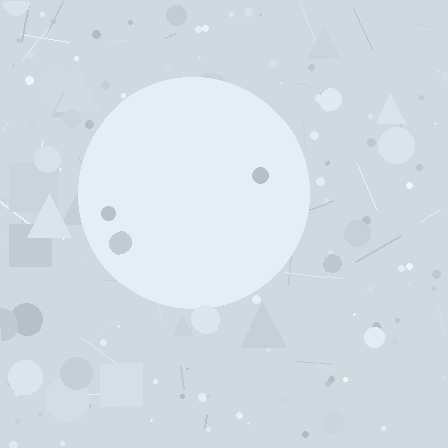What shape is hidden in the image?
A circle is hidden in the image.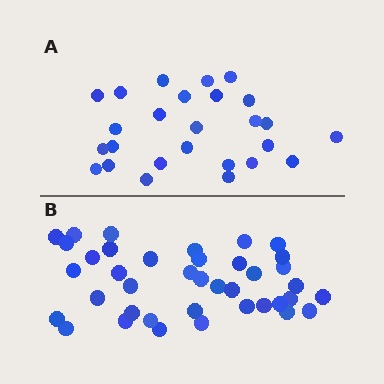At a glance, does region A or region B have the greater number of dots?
Region B (the bottom region) has more dots.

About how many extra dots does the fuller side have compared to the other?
Region B has approximately 15 more dots than region A.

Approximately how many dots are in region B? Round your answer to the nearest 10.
About 40 dots. (The exact count is 39, which rounds to 40.)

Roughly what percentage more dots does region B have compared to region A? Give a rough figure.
About 50% more.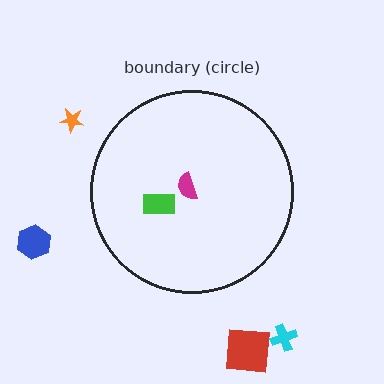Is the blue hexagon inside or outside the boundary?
Outside.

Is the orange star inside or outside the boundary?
Outside.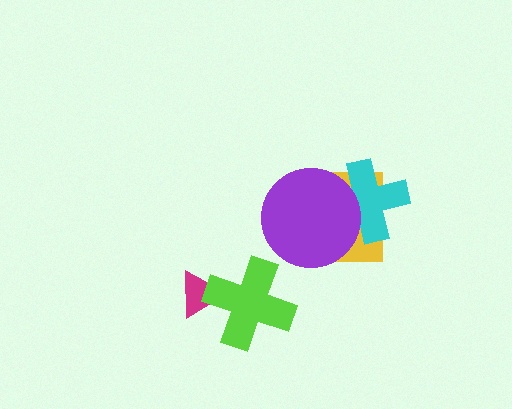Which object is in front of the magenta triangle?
The lime cross is in front of the magenta triangle.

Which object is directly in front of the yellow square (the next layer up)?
The cyan cross is directly in front of the yellow square.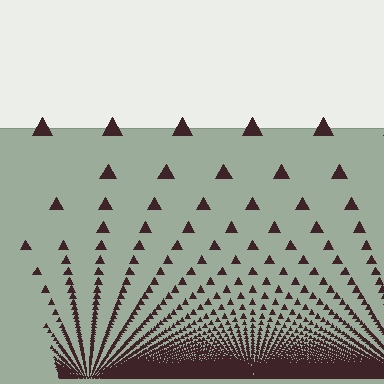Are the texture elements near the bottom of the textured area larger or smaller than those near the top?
Smaller. The gradient is inverted — elements near the bottom are smaller and denser.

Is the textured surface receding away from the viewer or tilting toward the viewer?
The surface appears to tilt toward the viewer. Texture elements get larger and sparser toward the top.